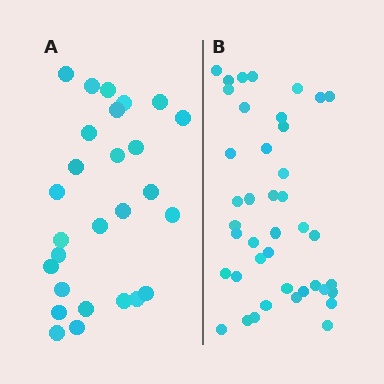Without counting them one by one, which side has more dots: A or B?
Region B (the right region) has more dots.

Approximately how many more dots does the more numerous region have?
Region B has approximately 15 more dots than region A.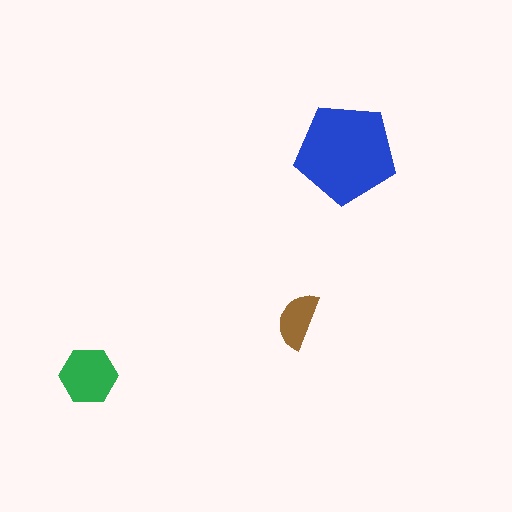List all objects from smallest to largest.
The brown semicircle, the green hexagon, the blue pentagon.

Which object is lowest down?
The green hexagon is bottommost.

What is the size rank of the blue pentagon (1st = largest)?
1st.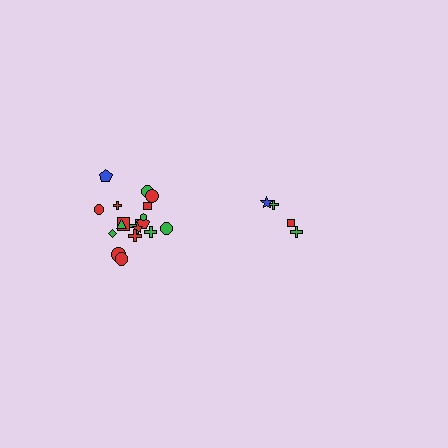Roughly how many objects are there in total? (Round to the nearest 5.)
Roughly 20 objects in total.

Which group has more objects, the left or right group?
The left group.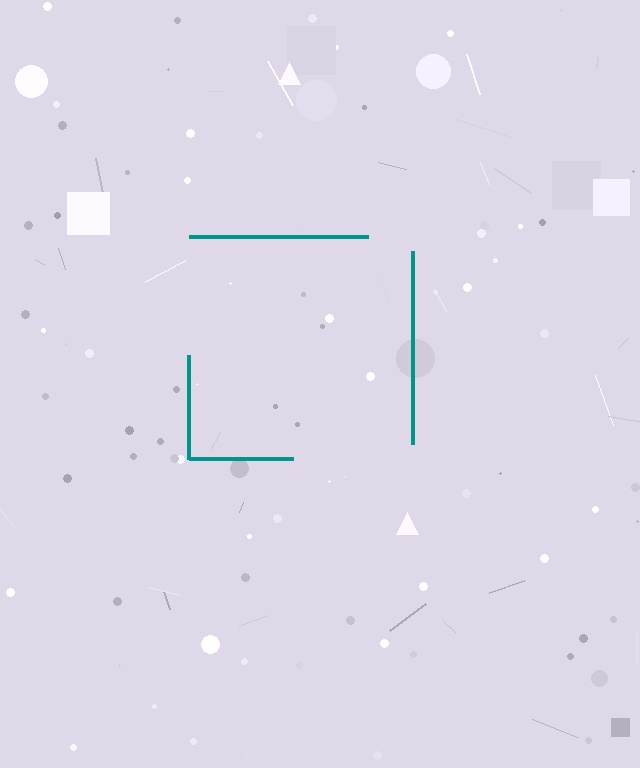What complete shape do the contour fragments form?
The contour fragments form a square.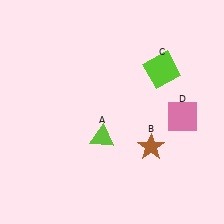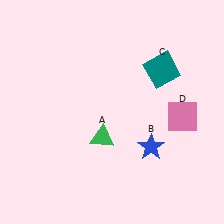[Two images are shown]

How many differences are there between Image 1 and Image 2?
There are 3 differences between the two images.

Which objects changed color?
A changed from lime to green. B changed from brown to blue. C changed from lime to teal.